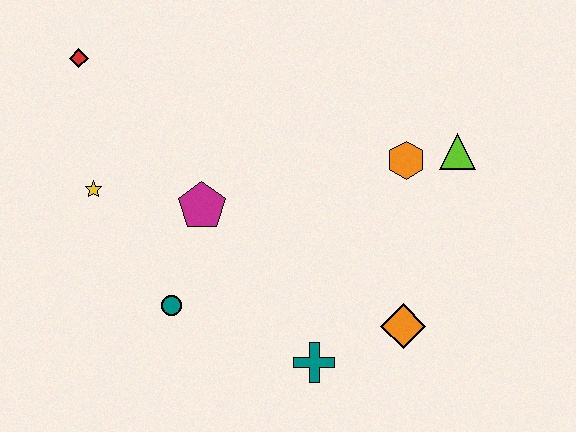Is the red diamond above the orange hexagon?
Yes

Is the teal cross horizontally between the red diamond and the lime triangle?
Yes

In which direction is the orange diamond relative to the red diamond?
The orange diamond is to the right of the red diamond.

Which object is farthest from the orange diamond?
The red diamond is farthest from the orange diamond.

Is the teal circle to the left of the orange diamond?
Yes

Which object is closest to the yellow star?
The magenta pentagon is closest to the yellow star.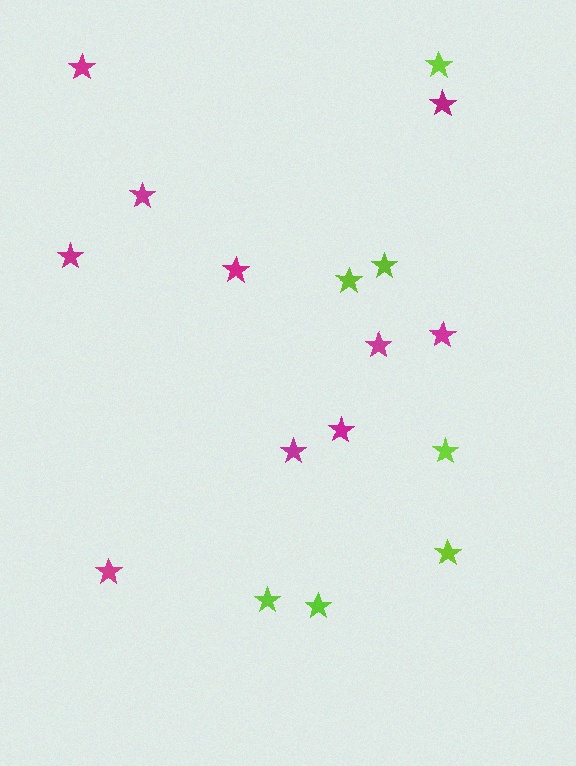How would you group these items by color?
There are 2 groups: one group of magenta stars (10) and one group of lime stars (7).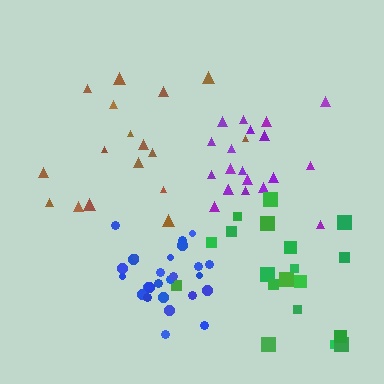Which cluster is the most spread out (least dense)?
Green.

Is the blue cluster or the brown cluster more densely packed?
Blue.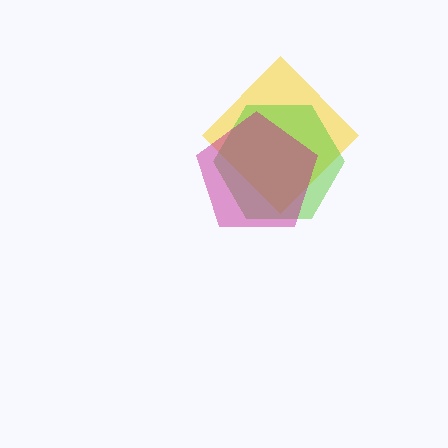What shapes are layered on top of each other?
The layered shapes are: a yellow diamond, a lime hexagon, a magenta pentagon.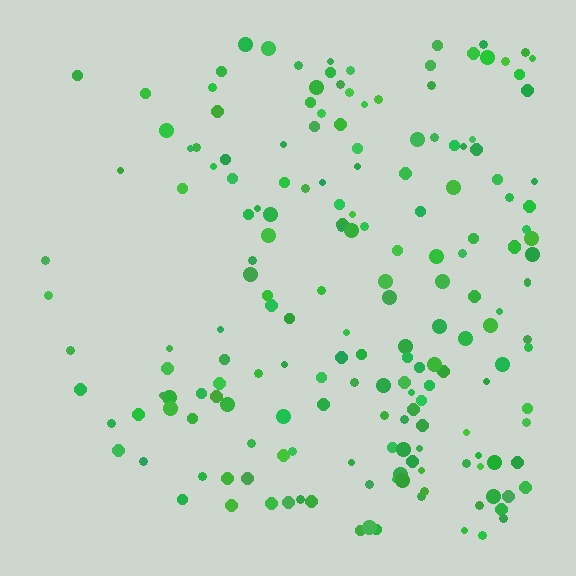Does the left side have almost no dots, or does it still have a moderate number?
Still a moderate number, just noticeably fewer than the right.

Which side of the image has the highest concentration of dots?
The right.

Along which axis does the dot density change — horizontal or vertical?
Horizontal.